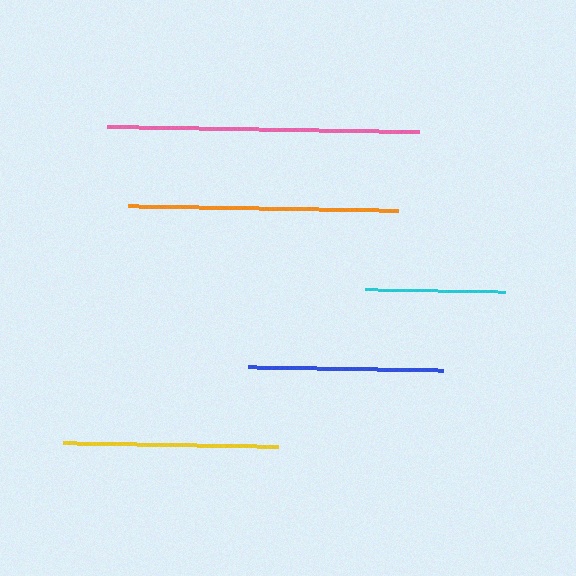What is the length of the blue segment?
The blue segment is approximately 195 pixels long.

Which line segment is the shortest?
The cyan line is the shortest at approximately 140 pixels.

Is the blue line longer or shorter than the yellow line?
The yellow line is longer than the blue line.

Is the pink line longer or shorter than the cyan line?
The pink line is longer than the cyan line.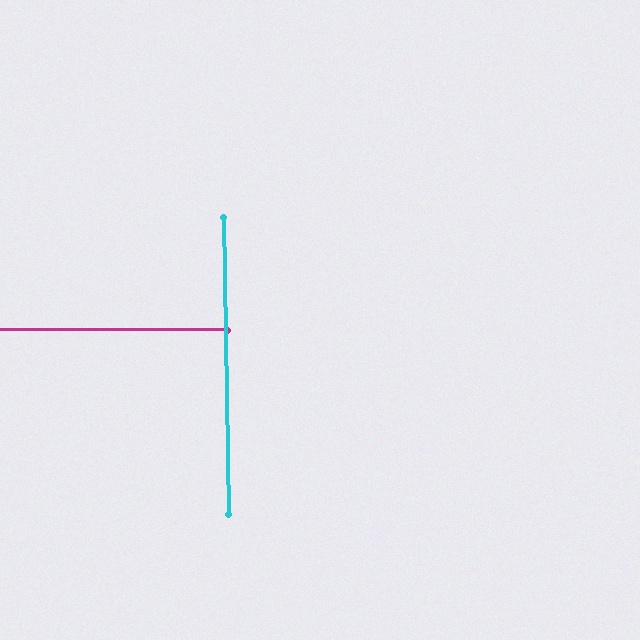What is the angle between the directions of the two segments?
Approximately 89 degrees.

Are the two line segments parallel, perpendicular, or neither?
Perpendicular — they meet at approximately 89°.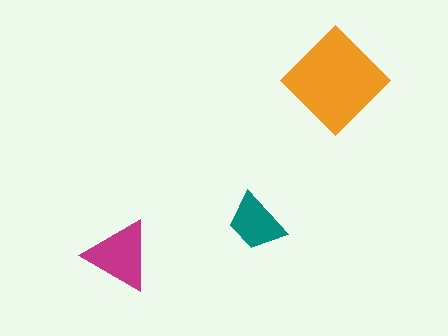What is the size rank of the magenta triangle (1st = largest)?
2nd.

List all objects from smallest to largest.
The teal trapezoid, the magenta triangle, the orange diamond.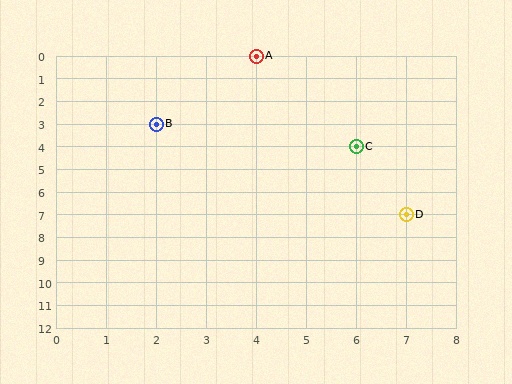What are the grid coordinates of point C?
Point C is at grid coordinates (6, 4).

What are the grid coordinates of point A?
Point A is at grid coordinates (4, 0).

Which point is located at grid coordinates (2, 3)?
Point B is at (2, 3).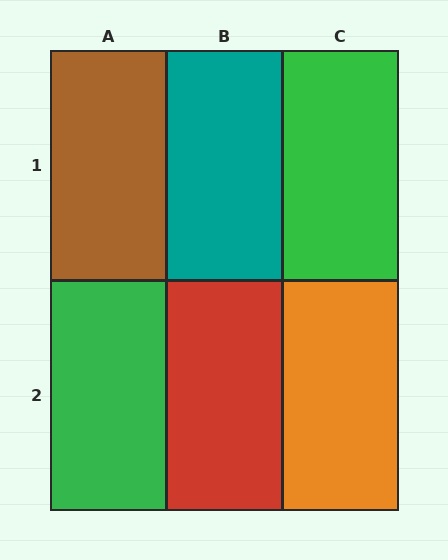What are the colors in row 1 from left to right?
Brown, teal, green.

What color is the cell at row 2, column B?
Red.